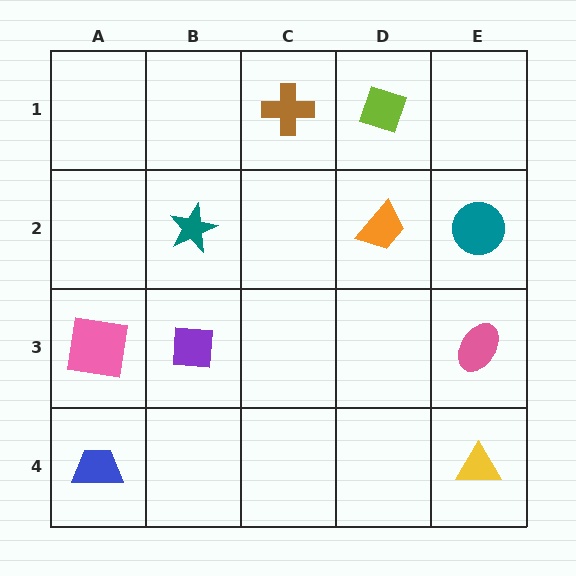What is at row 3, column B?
A purple square.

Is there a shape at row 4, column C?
No, that cell is empty.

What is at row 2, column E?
A teal circle.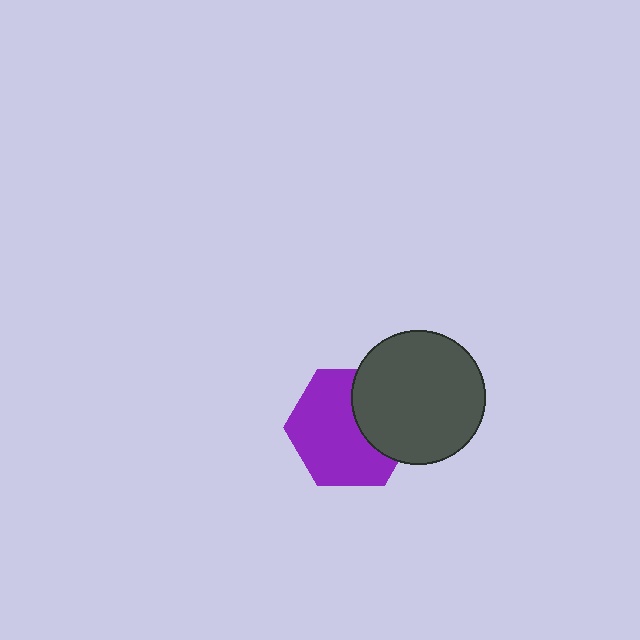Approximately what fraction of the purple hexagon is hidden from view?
Roughly 34% of the purple hexagon is hidden behind the dark gray circle.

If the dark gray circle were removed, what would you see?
You would see the complete purple hexagon.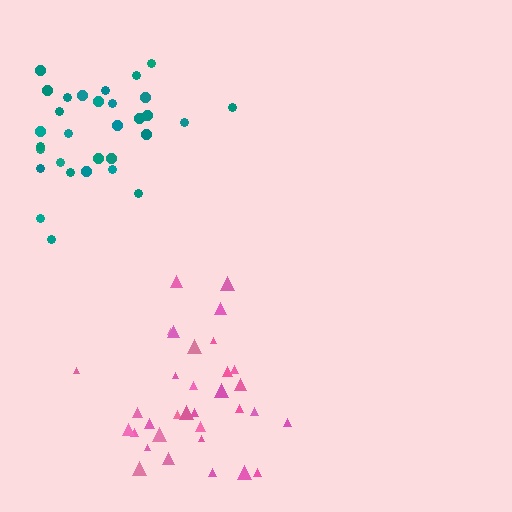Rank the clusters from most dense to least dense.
pink, teal.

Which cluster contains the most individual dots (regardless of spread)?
Pink (33).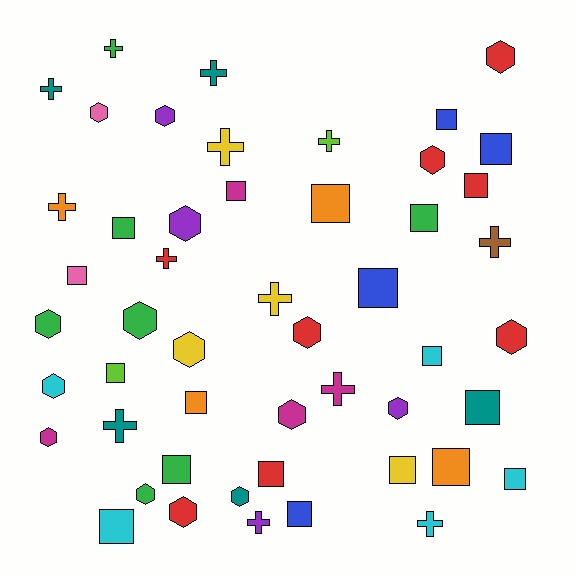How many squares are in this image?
There are 20 squares.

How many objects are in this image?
There are 50 objects.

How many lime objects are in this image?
There are 2 lime objects.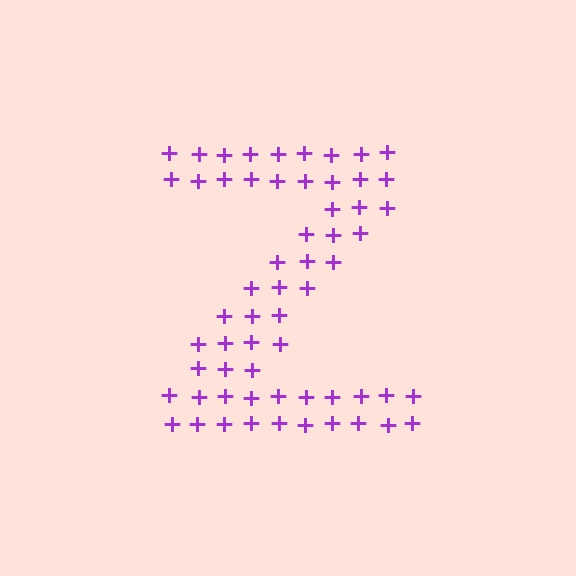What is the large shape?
The large shape is the letter Z.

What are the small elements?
The small elements are plus signs.